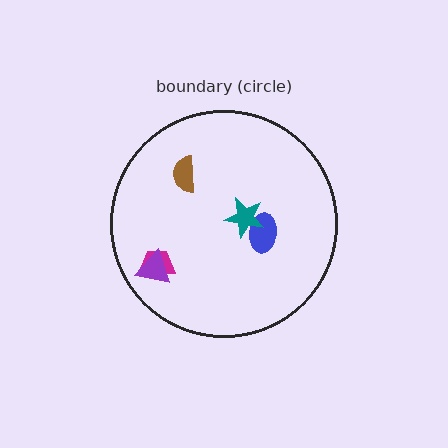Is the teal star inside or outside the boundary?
Inside.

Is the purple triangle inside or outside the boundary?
Inside.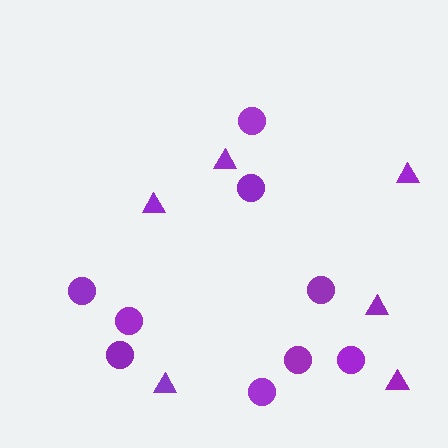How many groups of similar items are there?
There are 2 groups: one group of circles (9) and one group of triangles (6).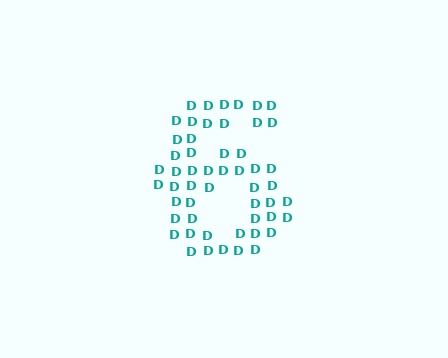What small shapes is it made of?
It is made of small letter D's.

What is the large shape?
The large shape is the digit 6.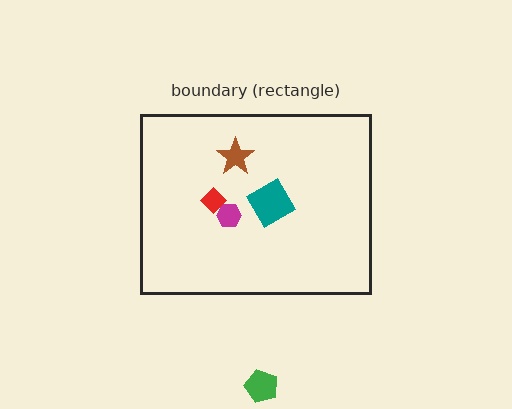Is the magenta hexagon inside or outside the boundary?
Inside.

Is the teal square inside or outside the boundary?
Inside.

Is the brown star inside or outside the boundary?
Inside.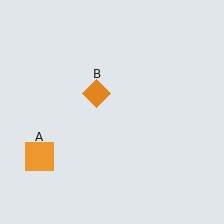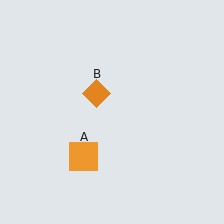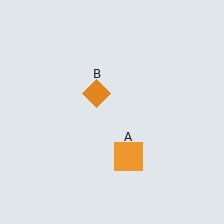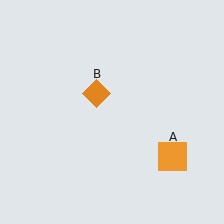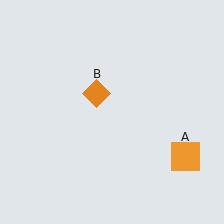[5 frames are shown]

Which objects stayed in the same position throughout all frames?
Orange diamond (object B) remained stationary.